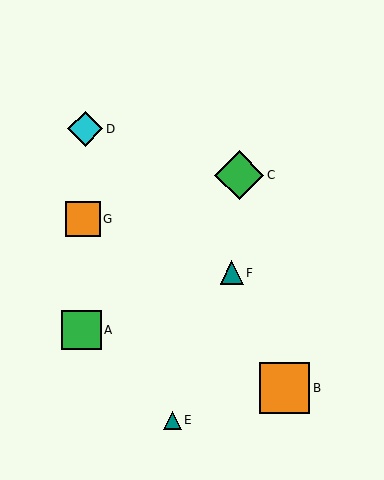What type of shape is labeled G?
Shape G is an orange square.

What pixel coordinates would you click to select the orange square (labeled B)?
Click at (284, 388) to select the orange square B.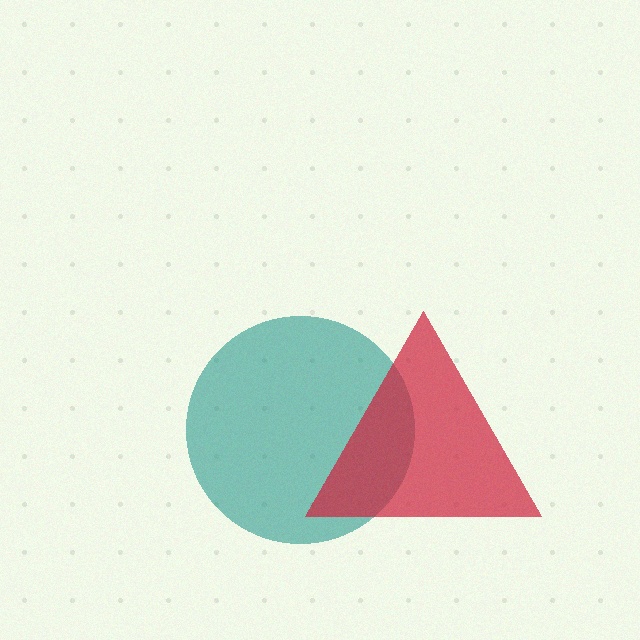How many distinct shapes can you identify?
There are 2 distinct shapes: a teal circle, a red triangle.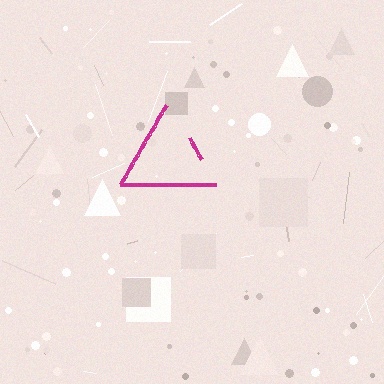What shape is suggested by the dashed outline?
The dashed outline suggests a triangle.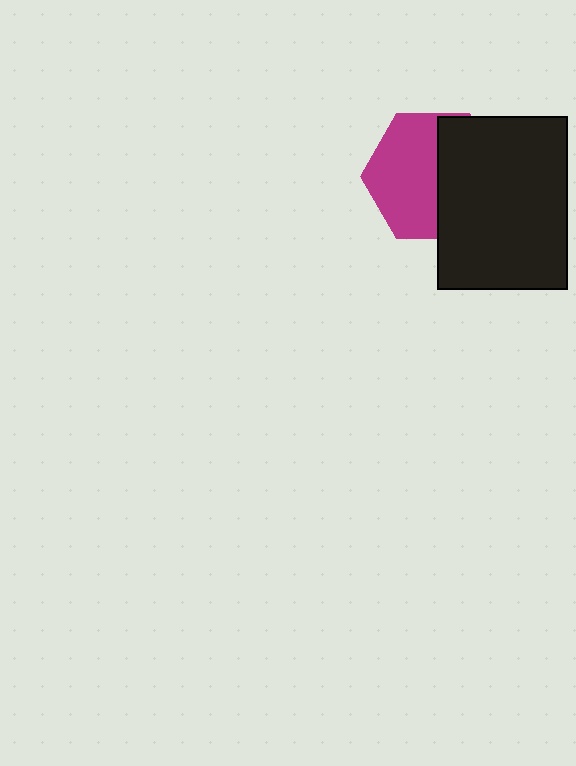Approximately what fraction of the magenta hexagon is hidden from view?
Roughly 45% of the magenta hexagon is hidden behind the black rectangle.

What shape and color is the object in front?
The object in front is a black rectangle.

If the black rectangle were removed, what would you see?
You would see the complete magenta hexagon.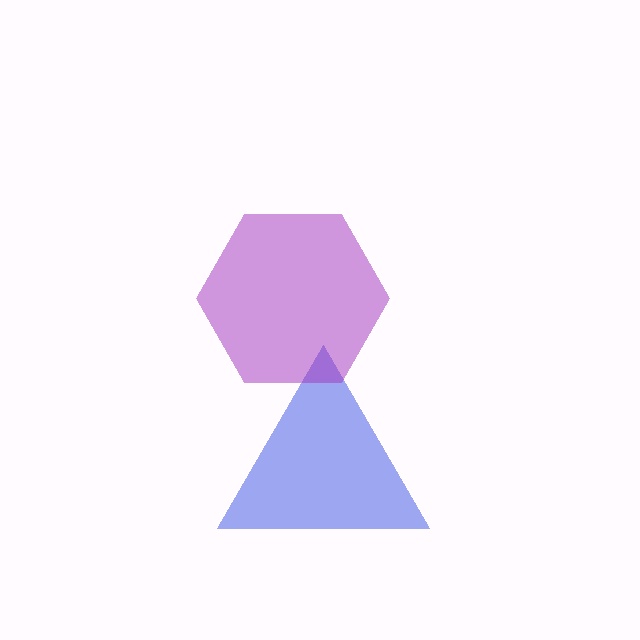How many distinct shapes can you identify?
There are 2 distinct shapes: a blue triangle, a purple hexagon.